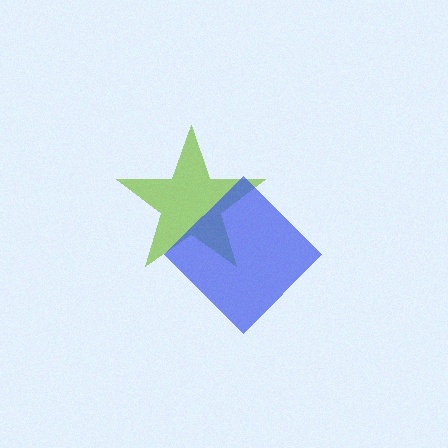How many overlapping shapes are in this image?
There are 2 overlapping shapes in the image.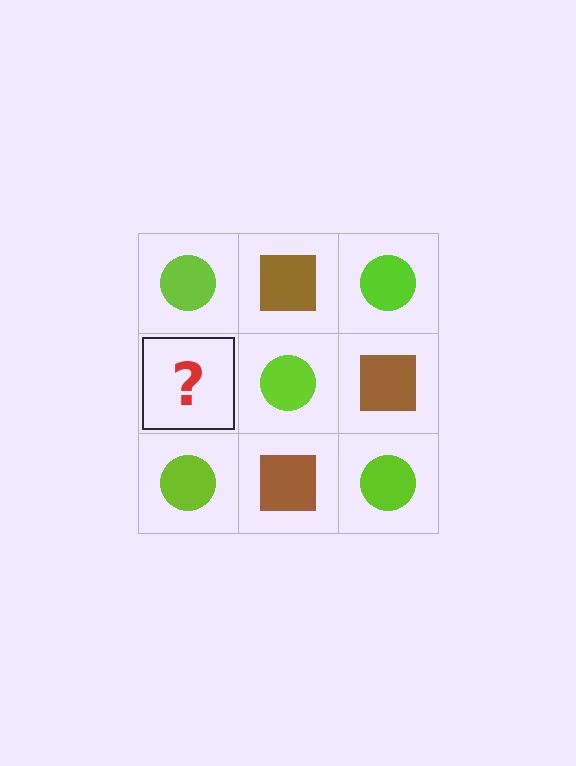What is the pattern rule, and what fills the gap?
The rule is that it alternates lime circle and brown square in a checkerboard pattern. The gap should be filled with a brown square.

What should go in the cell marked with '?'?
The missing cell should contain a brown square.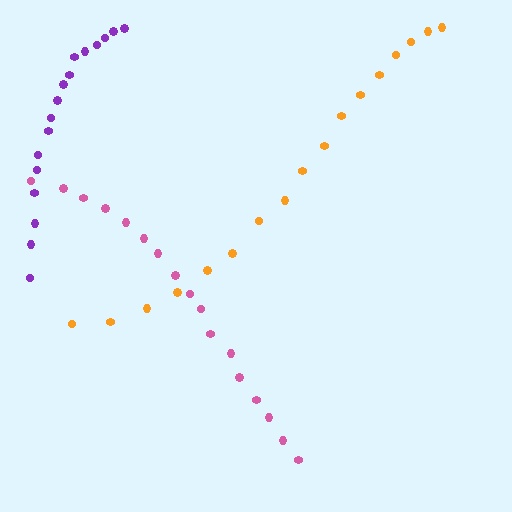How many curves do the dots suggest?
There are 3 distinct paths.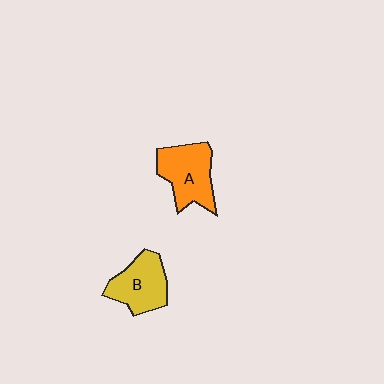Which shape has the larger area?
Shape A (orange).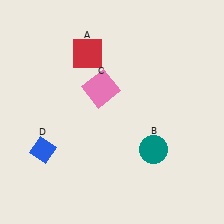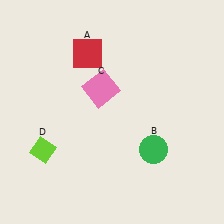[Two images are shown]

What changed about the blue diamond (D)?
In Image 1, D is blue. In Image 2, it changed to lime.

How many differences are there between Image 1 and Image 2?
There are 2 differences between the two images.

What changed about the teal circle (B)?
In Image 1, B is teal. In Image 2, it changed to green.